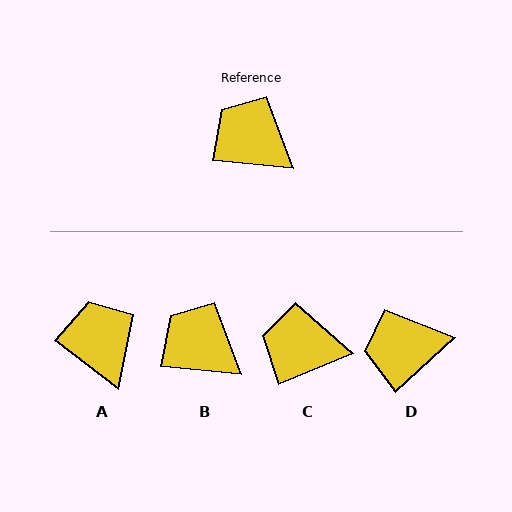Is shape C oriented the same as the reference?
No, it is off by about 28 degrees.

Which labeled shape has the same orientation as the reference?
B.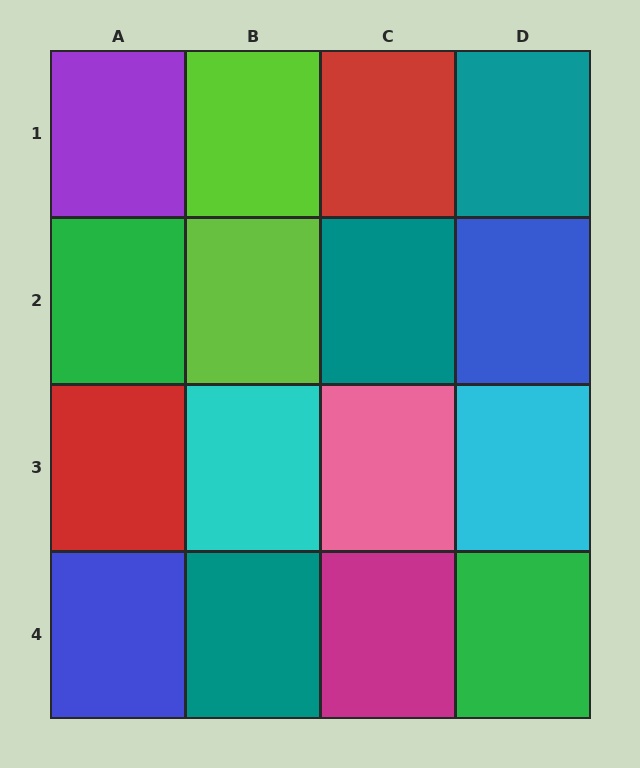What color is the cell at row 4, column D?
Green.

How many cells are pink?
1 cell is pink.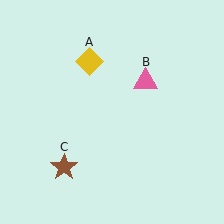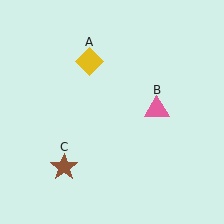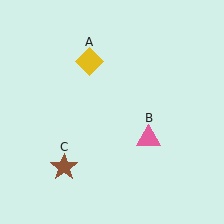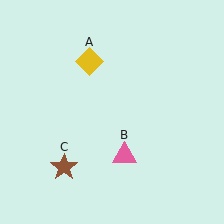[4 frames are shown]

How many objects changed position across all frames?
1 object changed position: pink triangle (object B).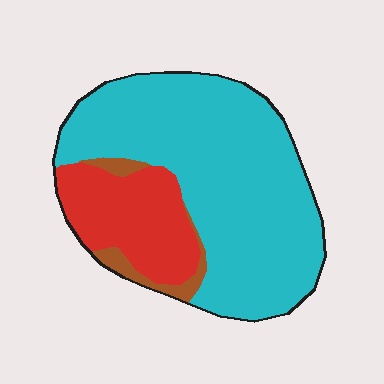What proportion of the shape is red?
Red covers 23% of the shape.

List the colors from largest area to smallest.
From largest to smallest: cyan, red, brown.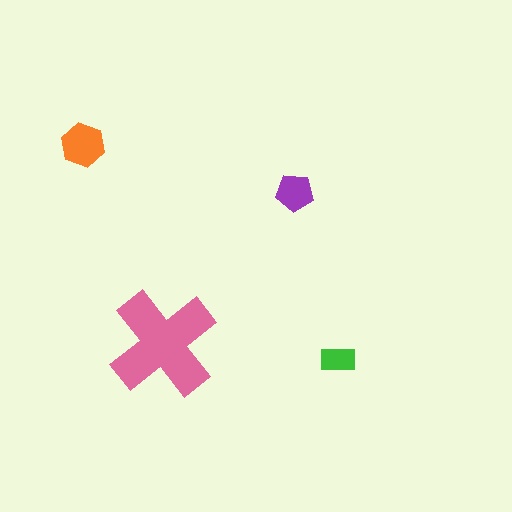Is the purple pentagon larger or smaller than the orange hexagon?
Smaller.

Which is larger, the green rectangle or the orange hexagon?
The orange hexagon.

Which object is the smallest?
The green rectangle.